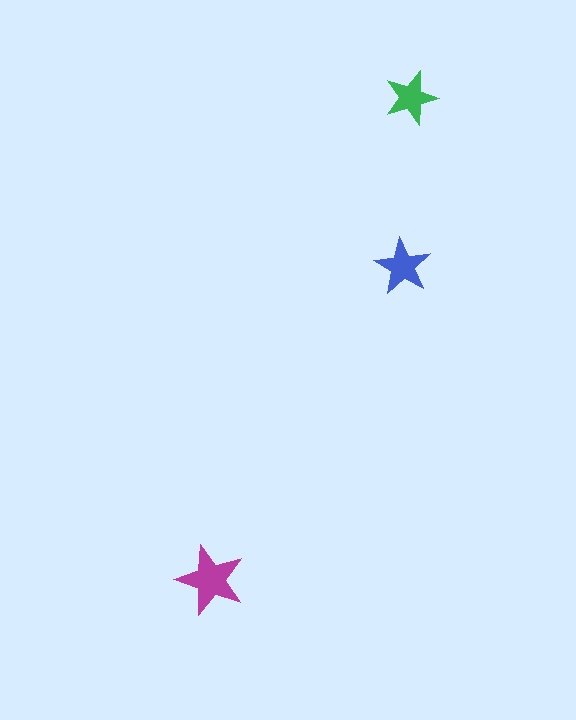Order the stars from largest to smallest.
the magenta one, the blue one, the green one.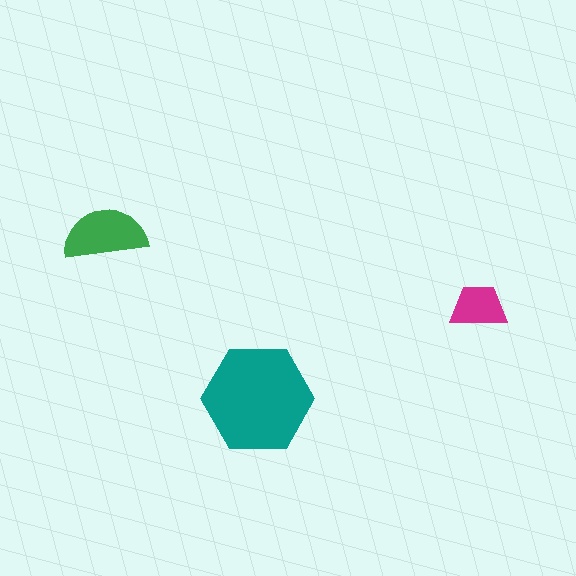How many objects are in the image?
There are 3 objects in the image.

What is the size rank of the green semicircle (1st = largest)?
2nd.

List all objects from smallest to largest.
The magenta trapezoid, the green semicircle, the teal hexagon.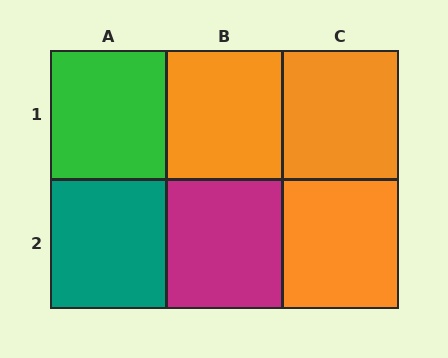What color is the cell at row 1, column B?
Orange.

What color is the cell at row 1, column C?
Orange.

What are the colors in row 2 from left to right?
Teal, magenta, orange.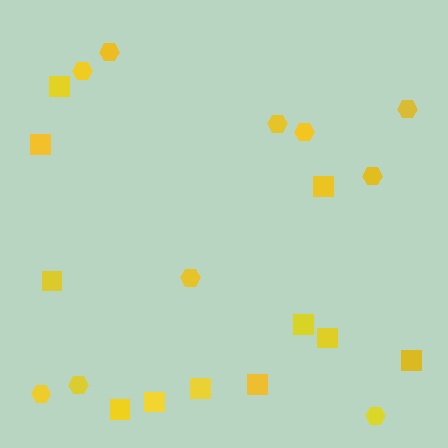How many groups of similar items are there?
There are 2 groups: one group of hexagons (10) and one group of squares (11).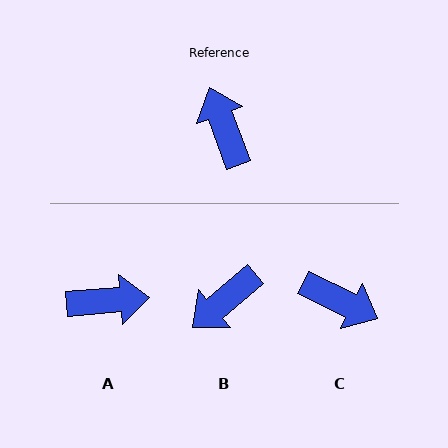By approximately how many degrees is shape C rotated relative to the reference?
Approximately 137 degrees clockwise.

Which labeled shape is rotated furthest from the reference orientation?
C, about 137 degrees away.